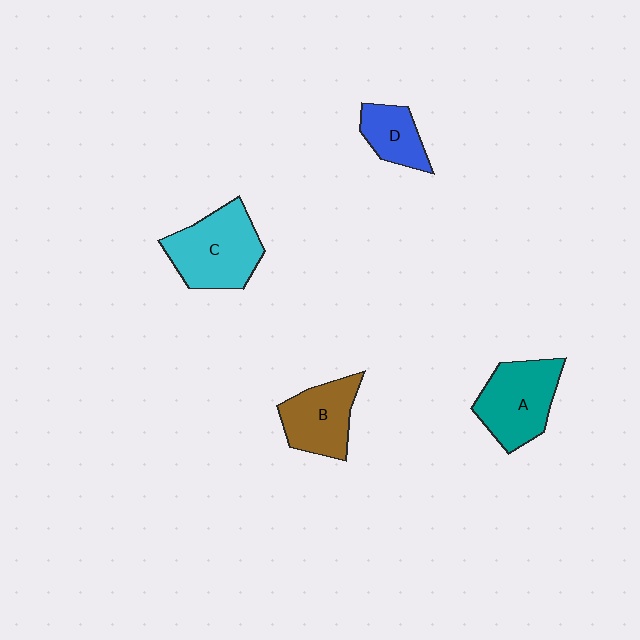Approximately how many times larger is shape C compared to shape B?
Approximately 1.3 times.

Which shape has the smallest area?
Shape D (blue).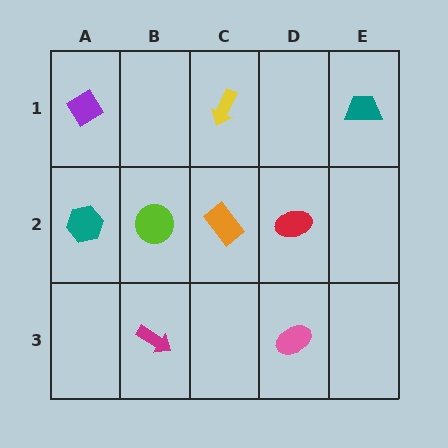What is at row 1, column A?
A purple diamond.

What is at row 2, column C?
An orange rectangle.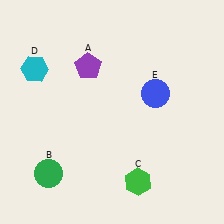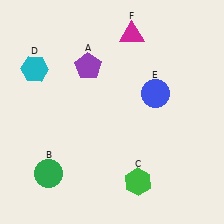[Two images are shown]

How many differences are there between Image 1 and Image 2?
There is 1 difference between the two images.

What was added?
A magenta triangle (F) was added in Image 2.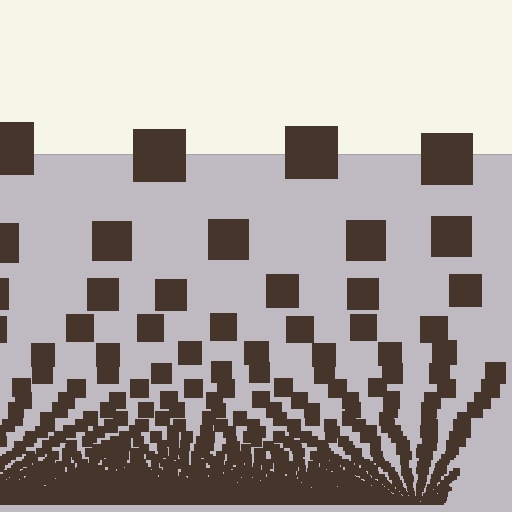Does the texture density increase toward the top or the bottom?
Density increases toward the bottom.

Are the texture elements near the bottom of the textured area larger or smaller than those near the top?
Smaller. The gradient is inverted — elements near the bottom are smaller and denser.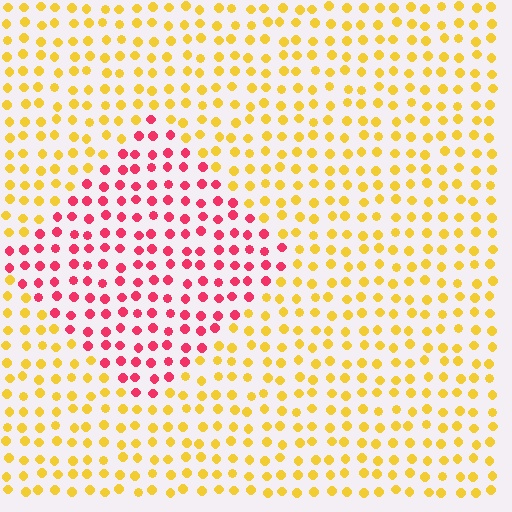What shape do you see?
I see a diamond.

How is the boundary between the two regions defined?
The boundary is defined purely by a slight shift in hue (about 65 degrees). Spacing, size, and orientation are identical on both sides.